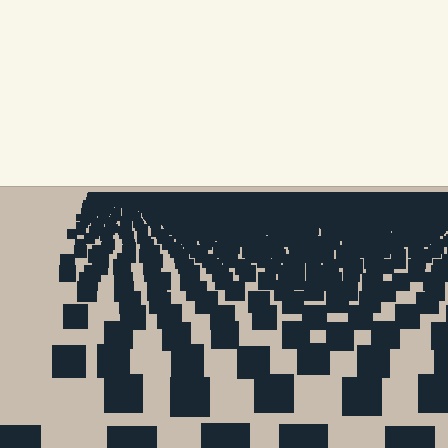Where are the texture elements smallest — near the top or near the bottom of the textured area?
Near the top.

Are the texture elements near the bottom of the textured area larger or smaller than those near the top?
Larger. Near the bottom, elements are closer to the viewer and appear at a bigger on-screen size.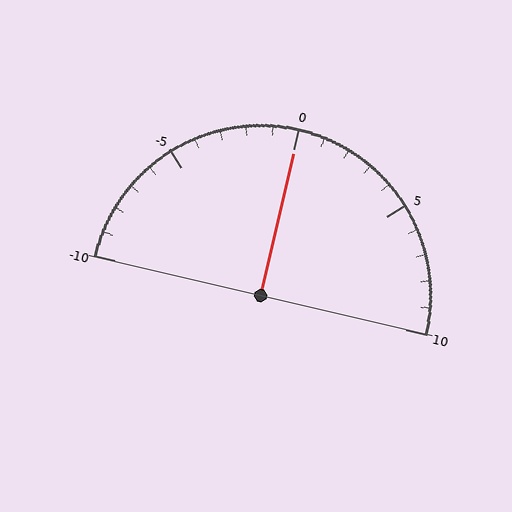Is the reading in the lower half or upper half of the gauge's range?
The reading is in the upper half of the range (-10 to 10).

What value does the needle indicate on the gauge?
The needle indicates approximately 0.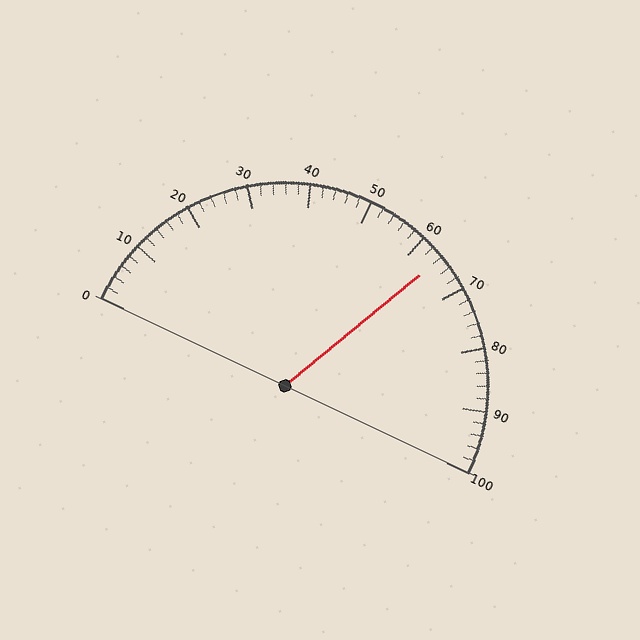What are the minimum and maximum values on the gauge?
The gauge ranges from 0 to 100.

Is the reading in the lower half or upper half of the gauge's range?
The reading is in the upper half of the range (0 to 100).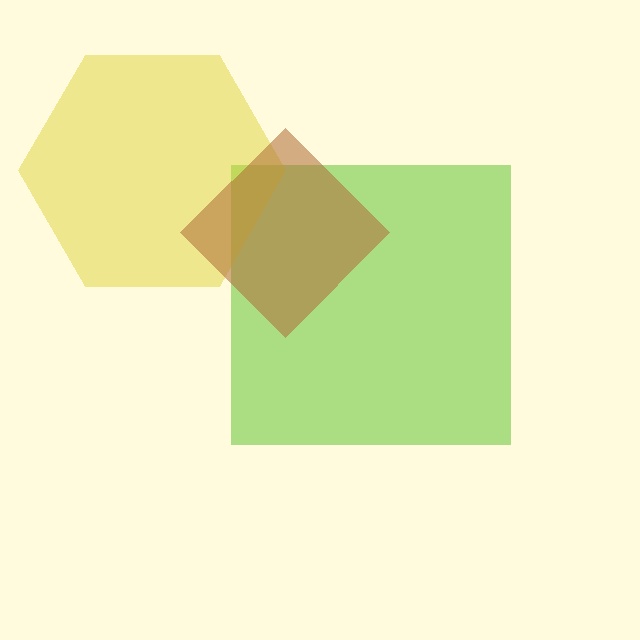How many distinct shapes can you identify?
There are 3 distinct shapes: a lime square, a yellow hexagon, a brown diamond.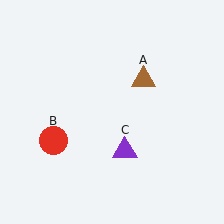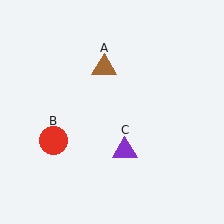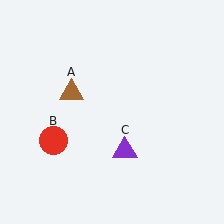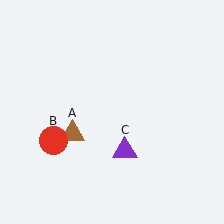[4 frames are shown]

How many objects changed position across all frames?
1 object changed position: brown triangle (object A).